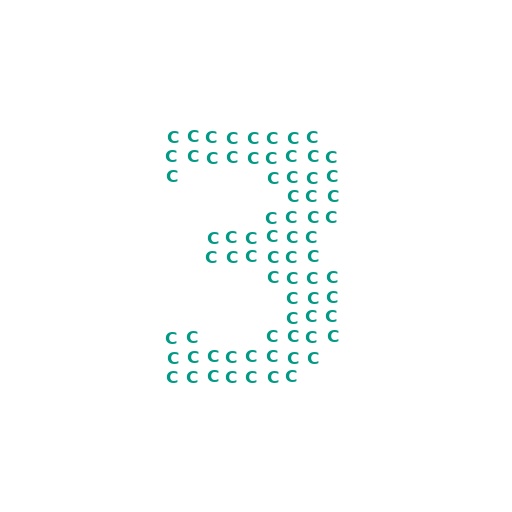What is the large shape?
The large shape is the digit 3.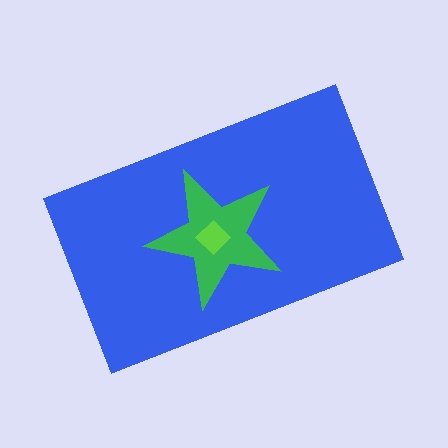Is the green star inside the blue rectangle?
Yes.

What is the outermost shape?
The blue rectangle.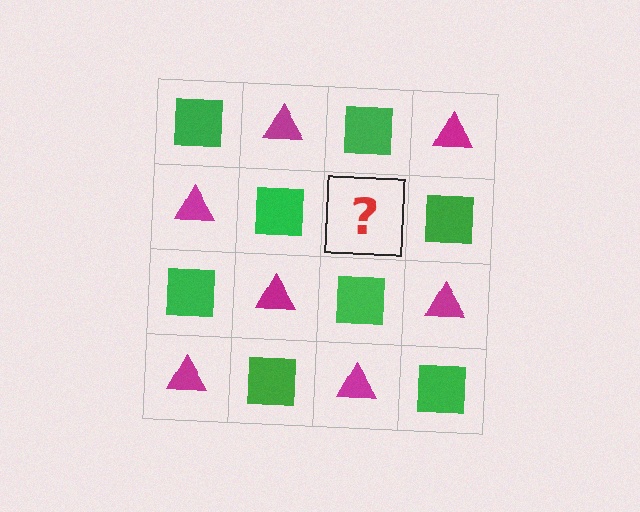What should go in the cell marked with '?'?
The missing cell should contain a magenta triangle.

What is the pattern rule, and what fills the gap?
The rule is that it alternates green square and magenta triangle in a checkerboard pattern. The gap should be filled with a magenta triangle.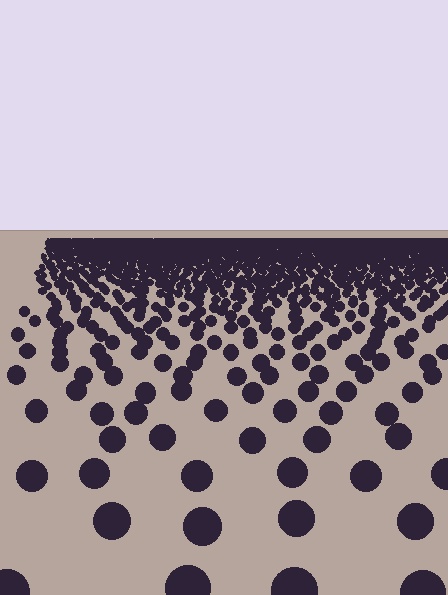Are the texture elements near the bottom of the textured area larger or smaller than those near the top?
Larger. Near the bottom, elements are closer to the viewer and appear at a bigger on-screen size.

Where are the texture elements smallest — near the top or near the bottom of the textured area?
Near the top.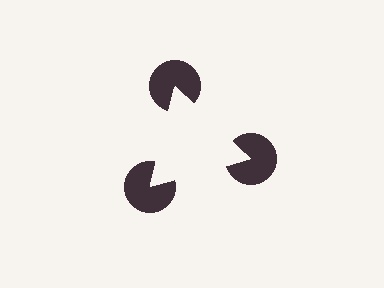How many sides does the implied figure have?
3 sides.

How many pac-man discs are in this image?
There are 3 — one at each vertex of the illusory triangle.